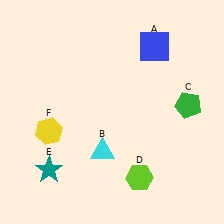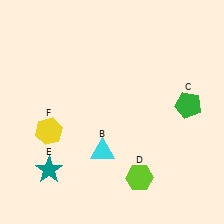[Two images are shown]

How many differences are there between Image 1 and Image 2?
There is 1 difference between the two images.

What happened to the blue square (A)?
The blue square (A) was removed in Image 2. It was in the top-right area of Image 1.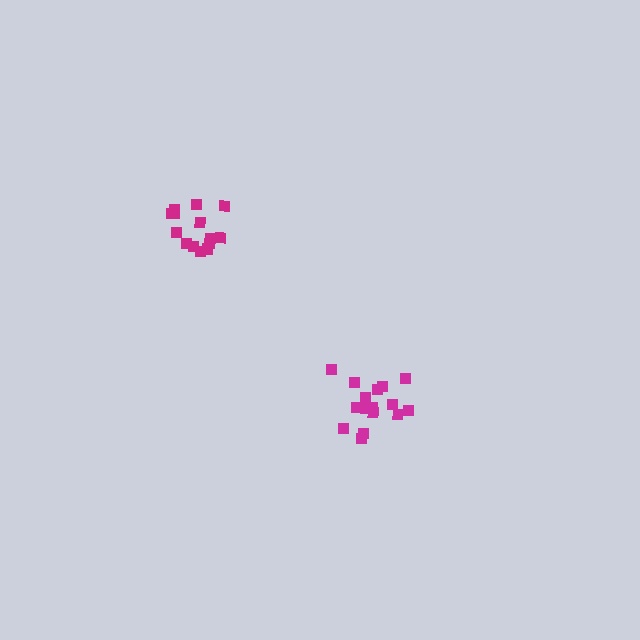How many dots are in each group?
Group 1: 16 dots, Group 2: 14 dots (30 total).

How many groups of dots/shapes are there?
There are 2 groups.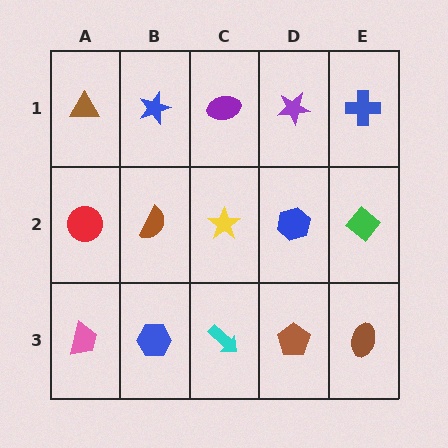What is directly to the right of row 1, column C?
A purple star.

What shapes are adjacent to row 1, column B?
A brown semicircle (row 2, column B), a brown triangle (row 1, column A), a purple ellipse (row 1, column C).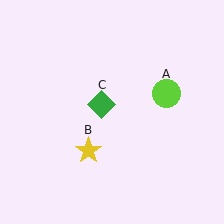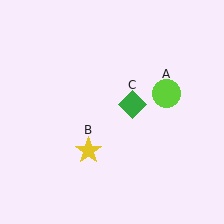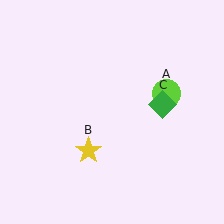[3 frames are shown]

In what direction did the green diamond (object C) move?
The green diamond (object C) moved right.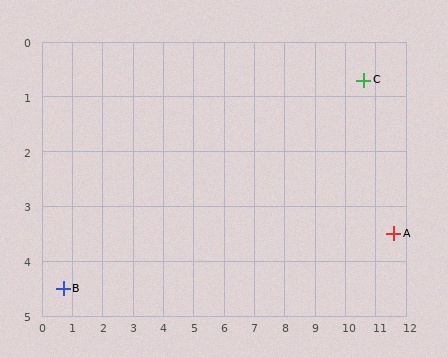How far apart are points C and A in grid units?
Points C and A are about 3.0 grid units apart.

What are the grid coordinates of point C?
Point C is at approximately (10.6, 0.7).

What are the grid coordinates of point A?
Point A is at approximately (11.6, 3.5).